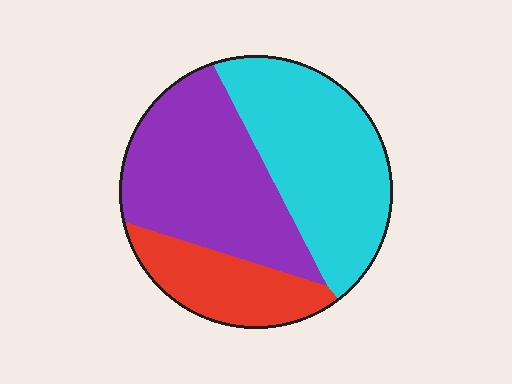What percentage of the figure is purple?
Purple takes up about two fifths (2/5) of the figure.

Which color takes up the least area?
Red, at roughly 20%.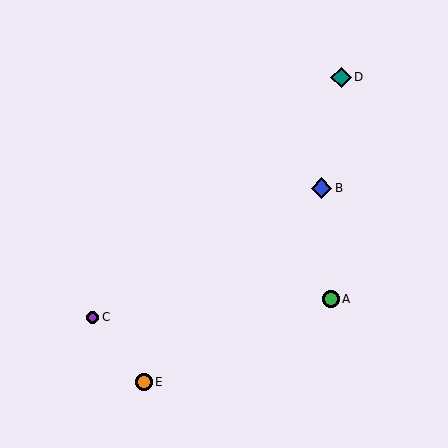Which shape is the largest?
The teal diamond (labeled D) is the largest.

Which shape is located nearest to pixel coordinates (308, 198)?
The blue diamond (labeled B) at (321, 188) is nearest to that location.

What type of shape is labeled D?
Shape D is a teal diamond.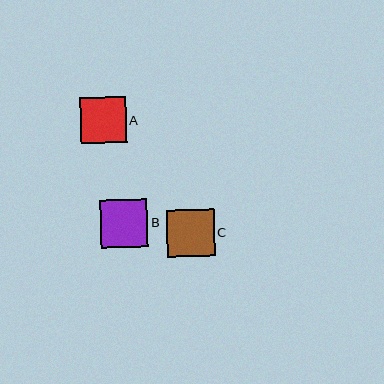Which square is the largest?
Square C is the largest with a size of approximately 48 pixels.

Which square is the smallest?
Square A is the smallest with a size of approximately 46 pixels.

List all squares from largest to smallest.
From largest to smallest: C, B, A.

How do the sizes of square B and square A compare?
Square B and square A are approximately the same size.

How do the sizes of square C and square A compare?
Square C and square A are approximately the same size.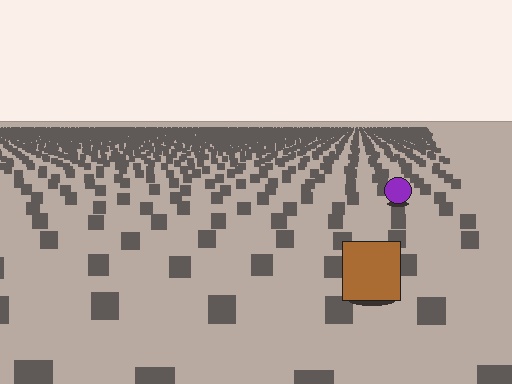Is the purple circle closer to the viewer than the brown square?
No. The brown square is closer — you can tell from the texture gradient: the ground texture is coarser near it.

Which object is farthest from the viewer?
The purple circle is farthest from the viewer. It appears smaller and the ground texture around it is denser.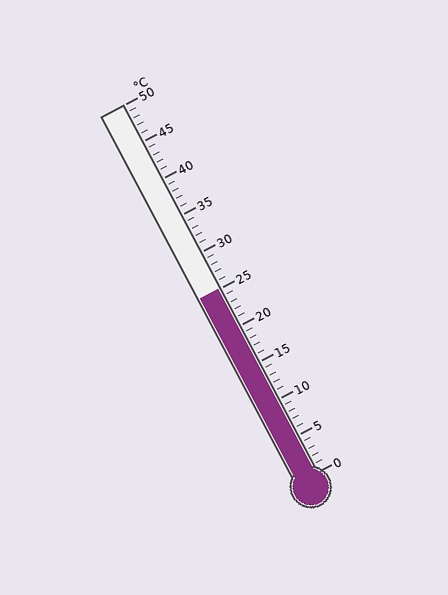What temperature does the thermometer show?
The thermometer shows approximately 25°C.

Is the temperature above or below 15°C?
The temperature is above 15°C.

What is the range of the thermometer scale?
The thermometer scale ranges from 0°C to 50°C.